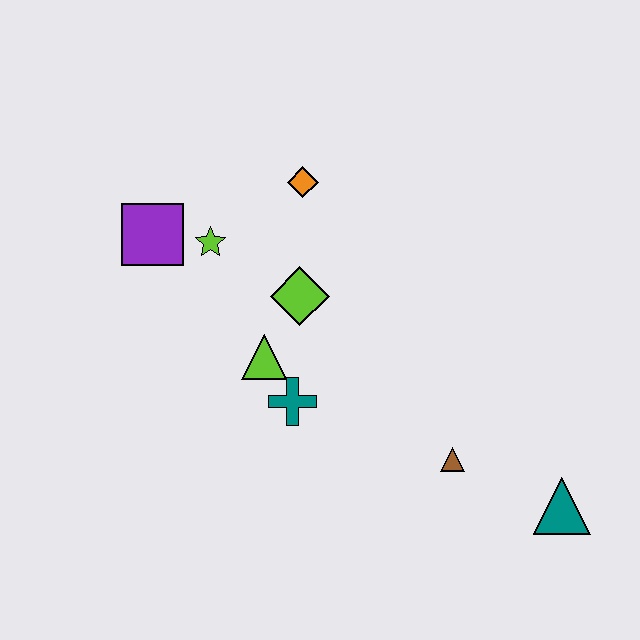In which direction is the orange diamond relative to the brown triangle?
The orange diamond is above the brown triangle.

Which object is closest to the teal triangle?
The brown triangle is closest to the teal triangle.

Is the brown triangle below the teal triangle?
No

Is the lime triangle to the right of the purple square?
Yes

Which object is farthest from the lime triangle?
The teal triangle is farthest from the lime triangle.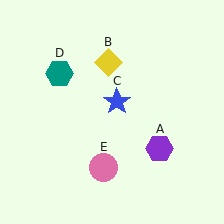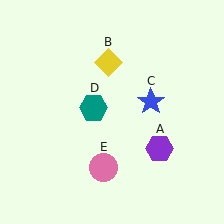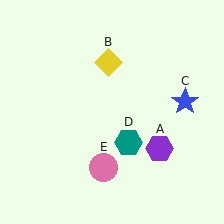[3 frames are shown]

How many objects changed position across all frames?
2 objects changed position: blue star (object C), teal hexagon (object D).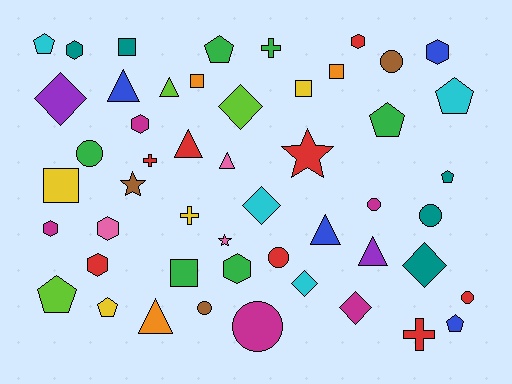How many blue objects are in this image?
There are 4 blue objects.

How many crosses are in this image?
There are 4 crosses.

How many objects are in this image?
There are 50 objects.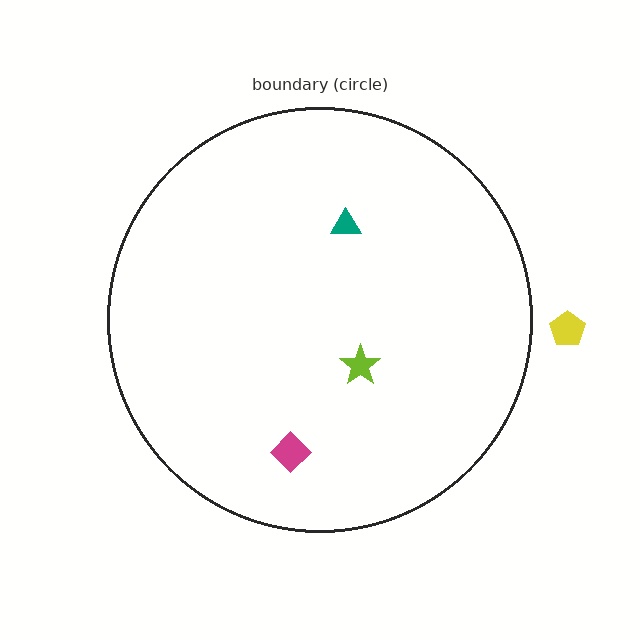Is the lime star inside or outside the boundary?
Inside.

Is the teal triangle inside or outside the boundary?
Inside.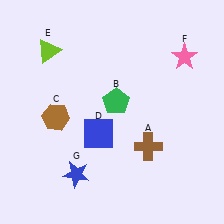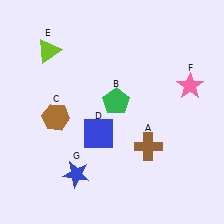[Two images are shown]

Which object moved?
The pink star (F) moved down.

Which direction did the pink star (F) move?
The pink star (F) moved down.